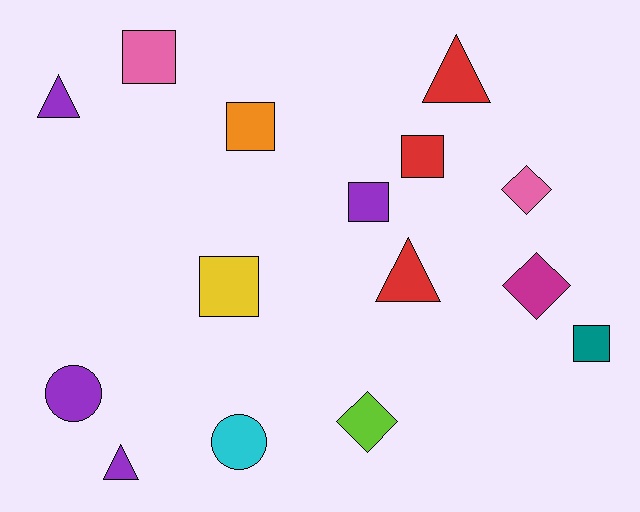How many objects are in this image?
There are 15 objects.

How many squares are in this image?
There are 6 squares.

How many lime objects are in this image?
There is 1 lime object.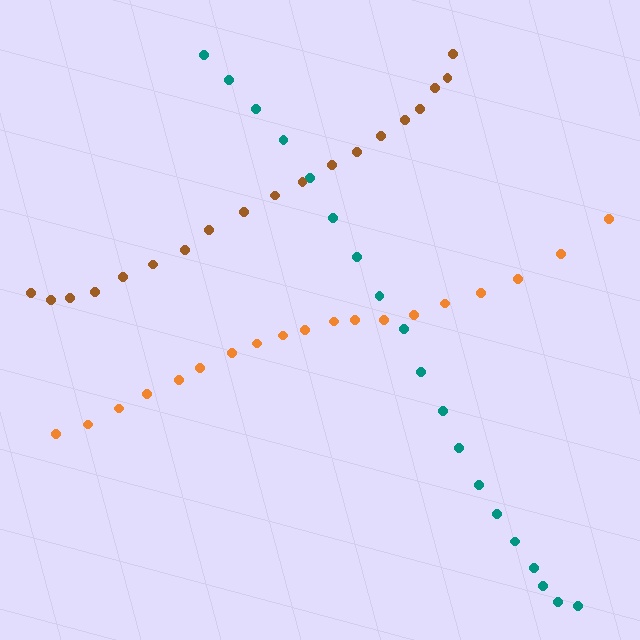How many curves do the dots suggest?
There are 3 distinct paths.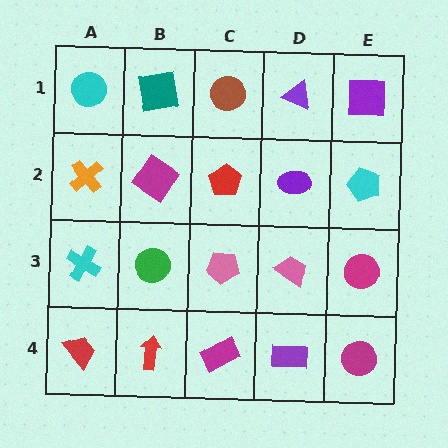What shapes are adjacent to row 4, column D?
A pink trapezoid (row 3, column D), a magenta rectangle (row 4, column C), a magenta circle (row 4, column E).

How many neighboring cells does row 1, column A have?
2.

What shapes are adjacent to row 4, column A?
A cyan cross (row 3, column A), a red arrow (row 4, column B).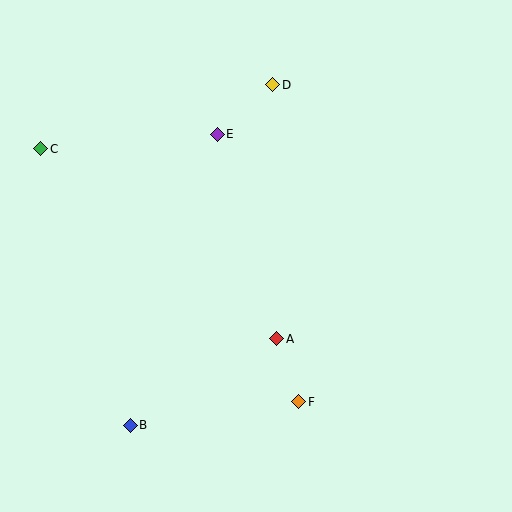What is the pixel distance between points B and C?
The distance between B and C is 290 pixels.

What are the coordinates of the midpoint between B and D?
The midpoint between B and D is at (201, 255).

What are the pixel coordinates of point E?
Point E is at (217, 134).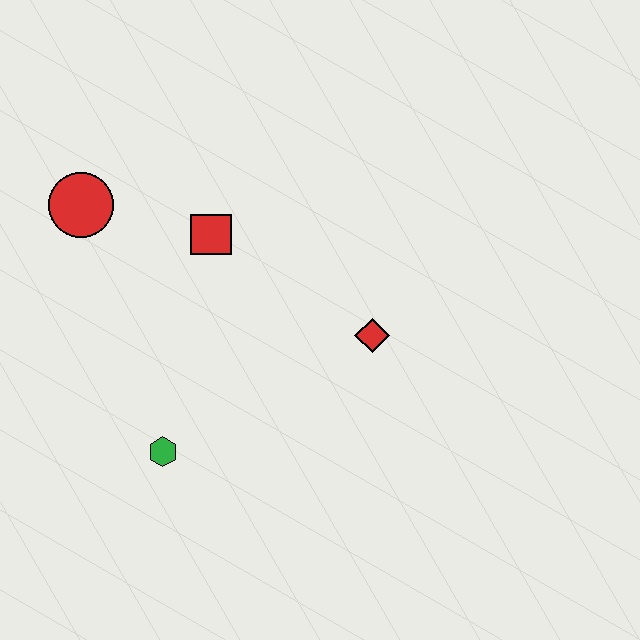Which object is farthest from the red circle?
The red diamond is farthest from the red circle.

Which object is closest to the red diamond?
The red square is closest to the red diamond.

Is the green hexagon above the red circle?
No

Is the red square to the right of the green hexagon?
Yes